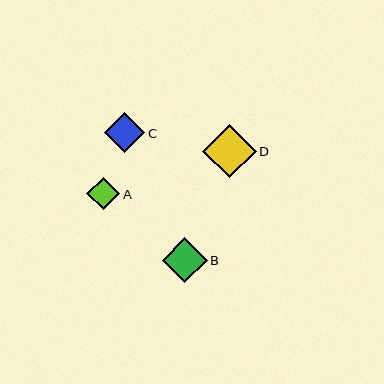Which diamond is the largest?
Diamond D is the largest with a size of approximately 53 pixels.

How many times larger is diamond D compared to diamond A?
Diamond D is approximately 1.6 times the size of diamond A.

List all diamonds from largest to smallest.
From largest to smallest: D, B, C, A.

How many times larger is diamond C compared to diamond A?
Diamond C is approximately 1.2 times the size of diamond A.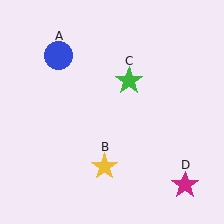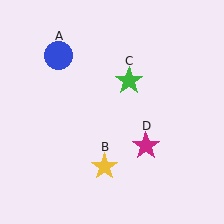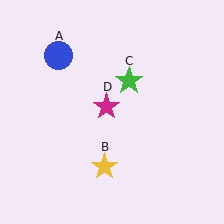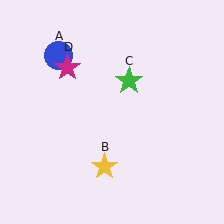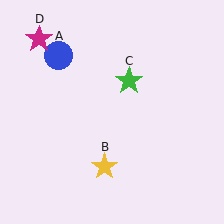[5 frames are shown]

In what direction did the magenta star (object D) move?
The magenta star (object D) moved up and to the left.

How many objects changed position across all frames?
1 object changed position: magenta star (object D).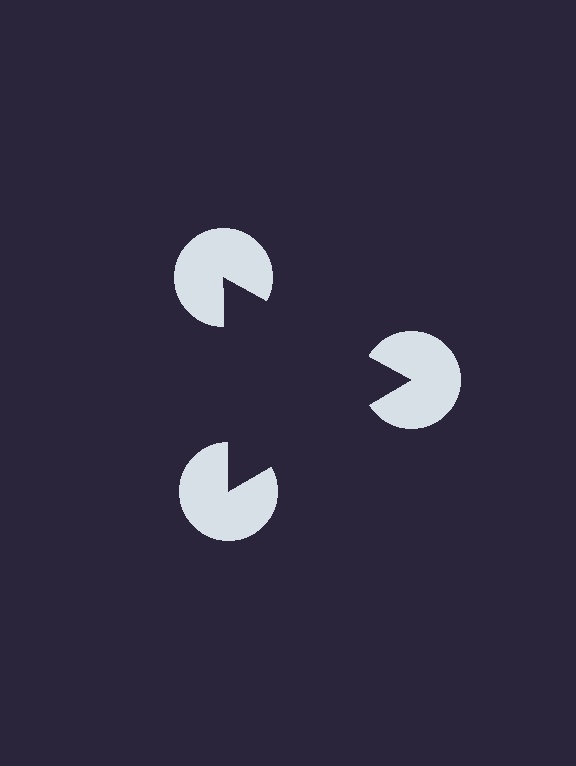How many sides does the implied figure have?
3 sides.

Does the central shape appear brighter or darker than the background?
It typically appears slightly darker than the background, even though no actual brightness change is drawn.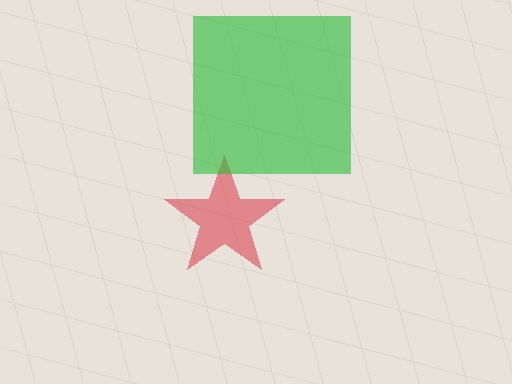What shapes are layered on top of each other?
The layered shapes are: a red star, a green square.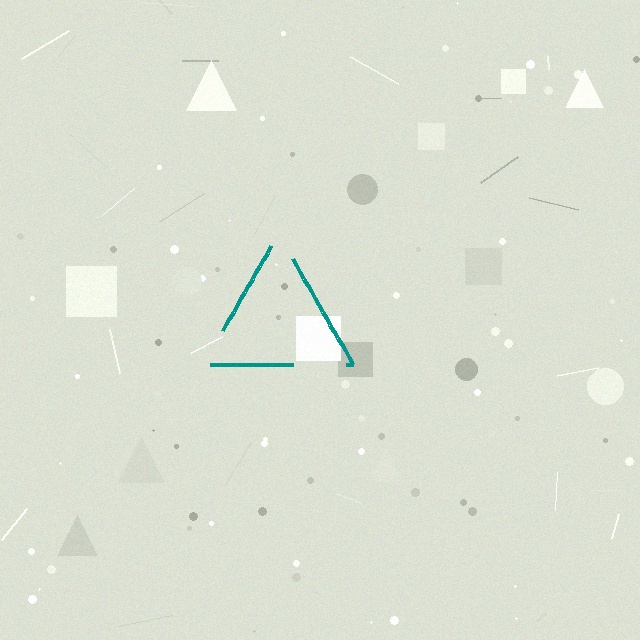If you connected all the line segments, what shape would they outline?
They would outline a triangle.